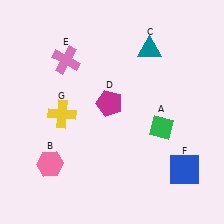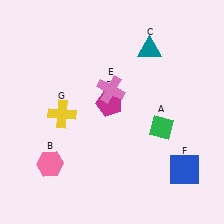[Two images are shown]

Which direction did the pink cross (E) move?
The pink cross (E) moved right.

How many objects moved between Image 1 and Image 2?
1 object moved between the two images.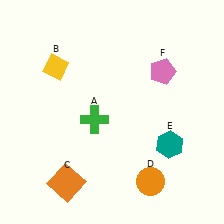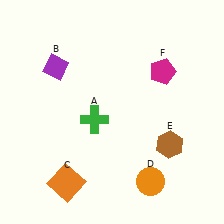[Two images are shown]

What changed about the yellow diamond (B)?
In Image 1, B is yellow. In Image 2, it changed to purple.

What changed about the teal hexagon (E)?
In Image 1, E is teal. In Image 2, it changed to brown.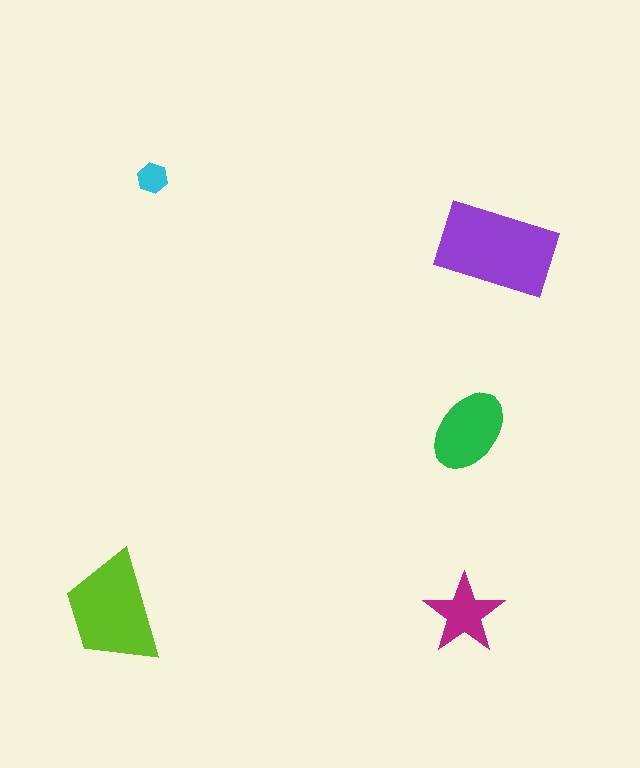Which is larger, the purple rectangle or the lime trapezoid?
The purple rectangle.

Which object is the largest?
The purple rectangle.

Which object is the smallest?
The cyan hexagon.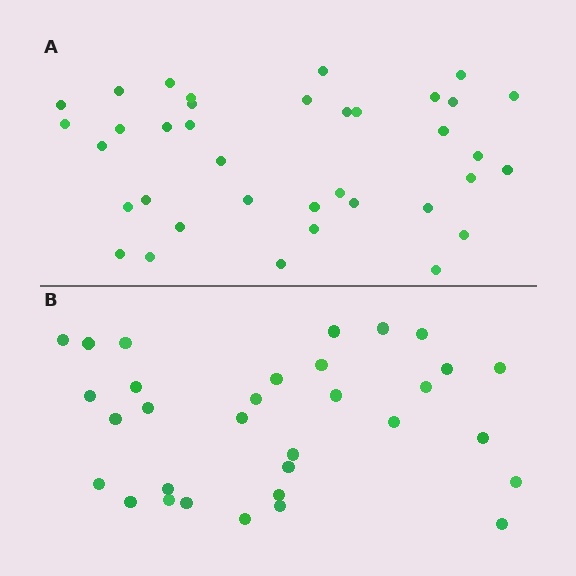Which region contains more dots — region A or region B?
Region A (the top region) has more dots.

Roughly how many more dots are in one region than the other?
Region A has about 5 more dots than region B.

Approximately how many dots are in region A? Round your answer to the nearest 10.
About 40 dots. (The exact count is 37, which rounds to 40.)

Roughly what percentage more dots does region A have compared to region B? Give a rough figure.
About 15% more.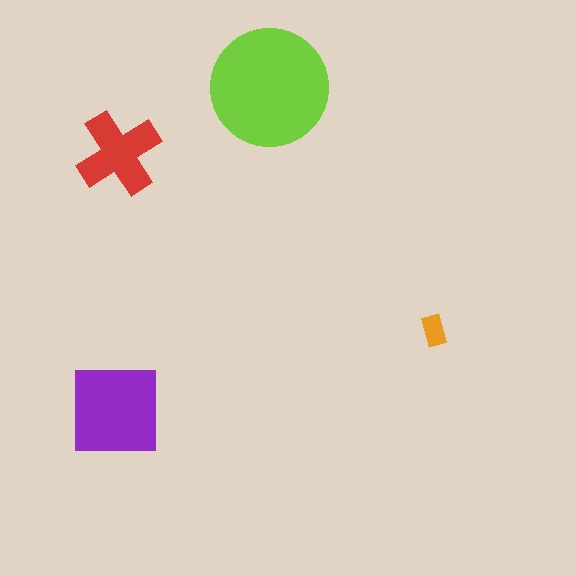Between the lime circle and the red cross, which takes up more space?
The lime circle.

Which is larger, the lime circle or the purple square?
The lime circle.